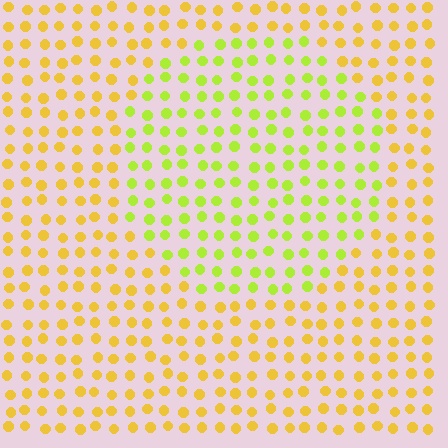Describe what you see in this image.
The image is filled with small yellow elements in a uniform arrangement. A circle-shaped region is visible where the elements are tinted to a slightly different hue, forming a subtle color boundary.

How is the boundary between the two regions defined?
The boundary is defined purely by a slight shift in hue (about 36 degrees). Spacing, size, and orientation are identical on both sides.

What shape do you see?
I see a circle.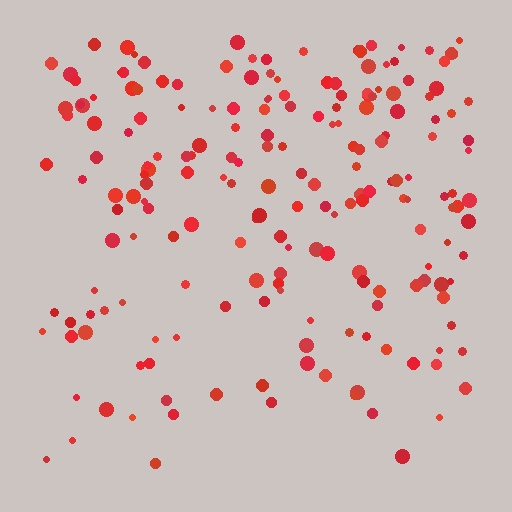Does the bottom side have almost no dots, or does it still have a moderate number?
Still a moderate number, just noticeably fewer than the top.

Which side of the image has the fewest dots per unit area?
The bottom.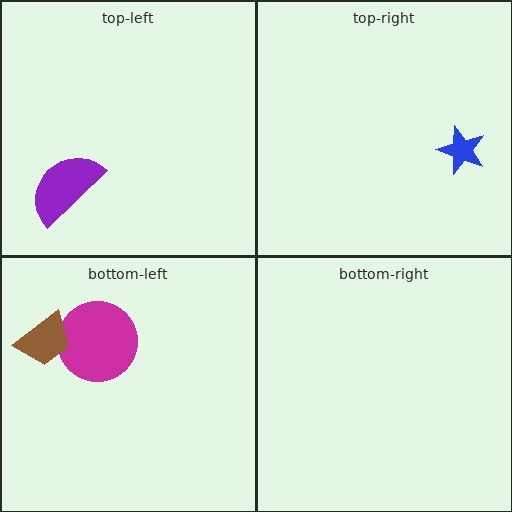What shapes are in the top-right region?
The blue star.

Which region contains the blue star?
The top-right region.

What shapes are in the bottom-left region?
The magenta circle, the brown trapezoid.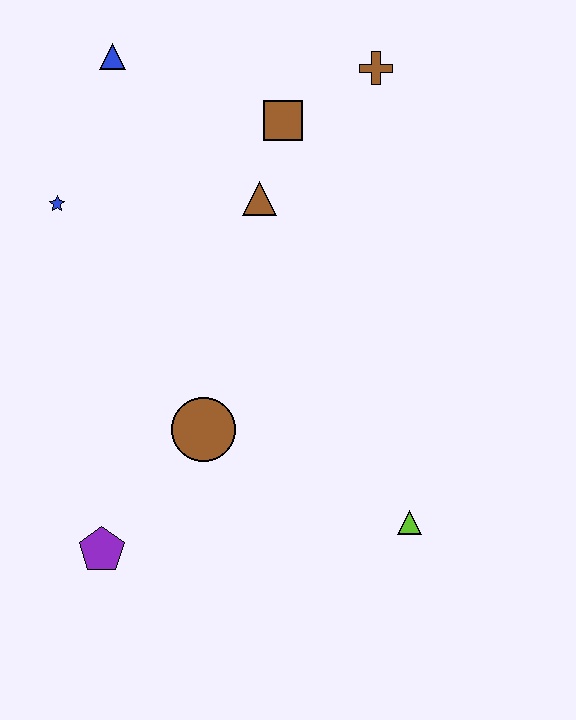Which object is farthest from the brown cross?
The purple pentagon is farthest from the brown cross.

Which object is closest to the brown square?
The brown triangle is closest to the brown square.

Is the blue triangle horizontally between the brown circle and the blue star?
Yes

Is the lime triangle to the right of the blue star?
Yes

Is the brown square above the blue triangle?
No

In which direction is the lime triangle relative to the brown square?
The lime triangle is below the brown square.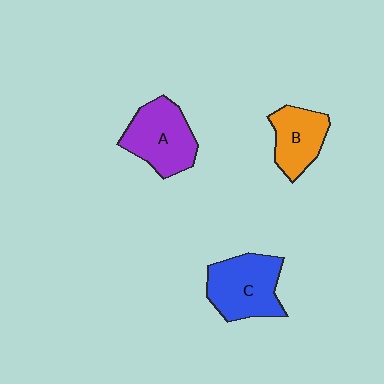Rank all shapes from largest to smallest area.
From largest to smallest: C (blue), A (purple), B (orange).